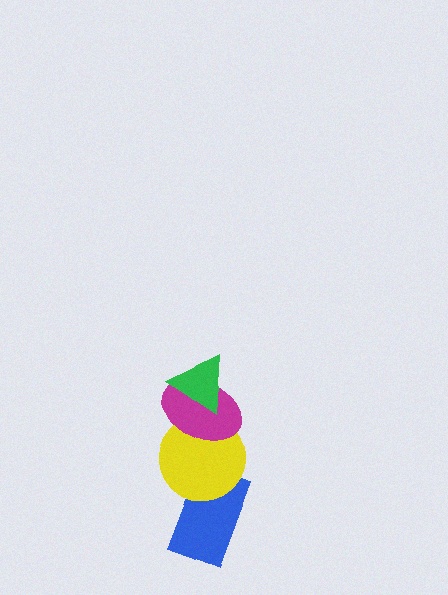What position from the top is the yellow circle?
The yellow circle is 3rd from the top.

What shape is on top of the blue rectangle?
The yellow circle is on top of the blue rectangle.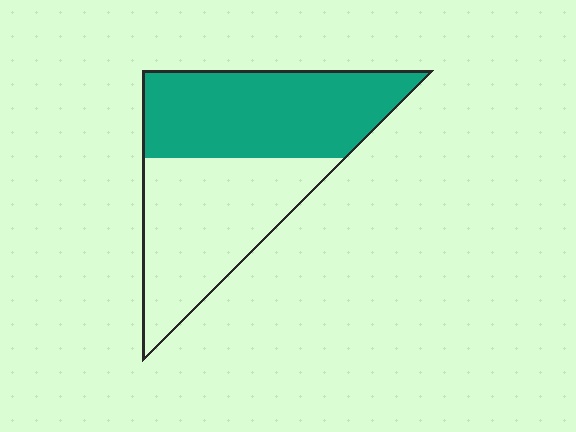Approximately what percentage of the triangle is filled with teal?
Approximately 50%.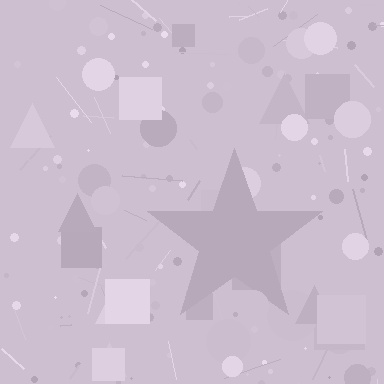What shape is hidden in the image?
A star is hidden in the image.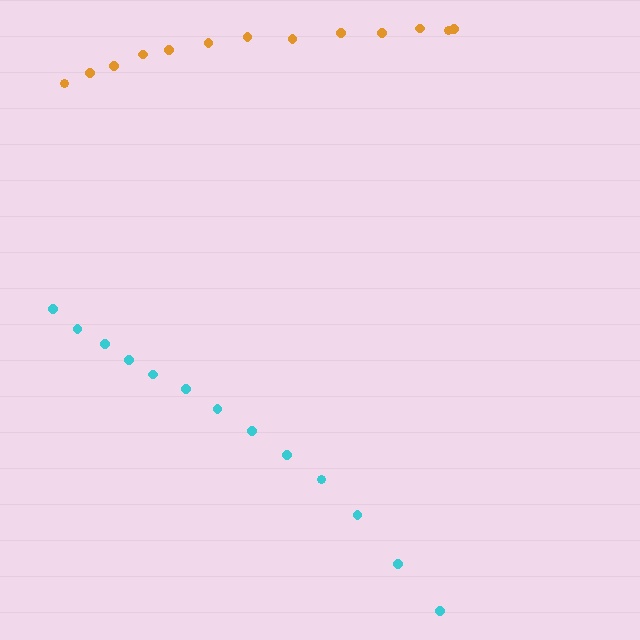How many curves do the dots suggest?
There are 2 distinct paths.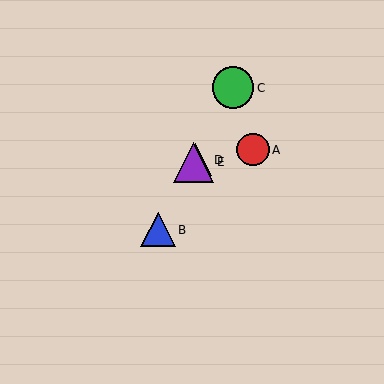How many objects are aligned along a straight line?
4 objects (B, C, D, E) are aligned along a straight line.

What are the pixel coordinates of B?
Object B is at (158, 230).